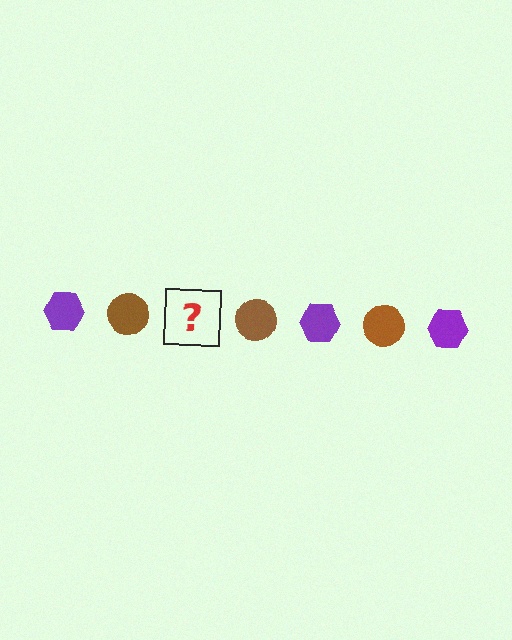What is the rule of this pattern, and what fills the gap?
The rule is that the pattern alternates between purple hexagon and brown circle. The gap should be filled with a purple hexagon.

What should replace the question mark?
The question mark should be replaced with a purple hexagon.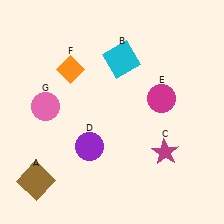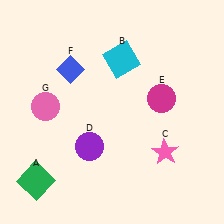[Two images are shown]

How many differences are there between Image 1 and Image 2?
There are 3 differences between the two images.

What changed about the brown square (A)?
In Image 1, A is brown. In Image 2, it changed to green.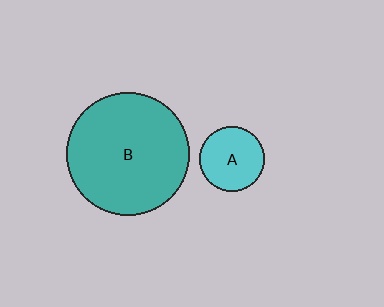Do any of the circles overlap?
No, none of the circles overlap.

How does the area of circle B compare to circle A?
Approximately 3.5 times.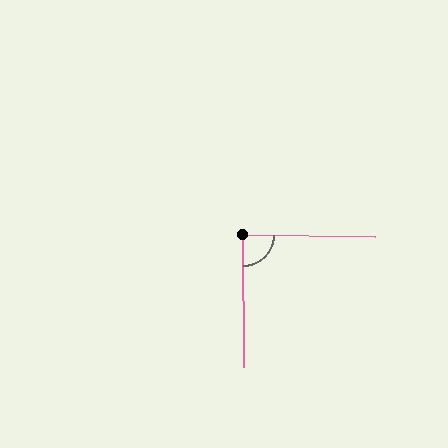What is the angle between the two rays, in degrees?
Approximately 89 degrees.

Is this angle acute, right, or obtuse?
It is approximately a right angle.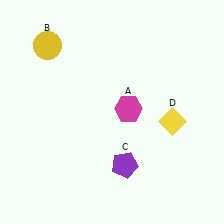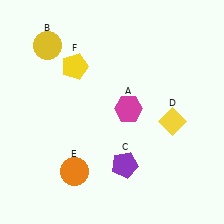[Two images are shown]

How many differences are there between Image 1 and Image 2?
There are 2 differences between the two images.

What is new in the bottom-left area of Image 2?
An orange circle (E) was added in the bottom-left area of Image 2.